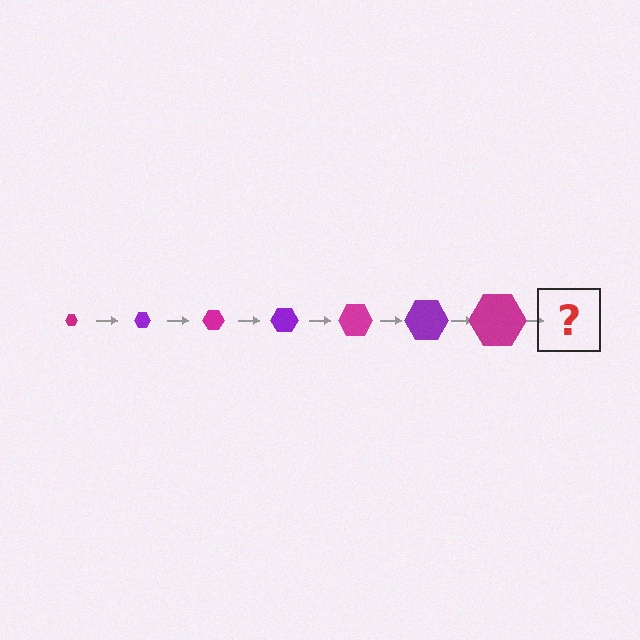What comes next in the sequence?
The next element should be a purple hexagon, larger than the previous one.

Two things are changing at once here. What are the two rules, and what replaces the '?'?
The two rules are that the hexagon grows larger each step and the color cycles through magenta and purple. The '?' should be a purple hexagon, larger than the previous one.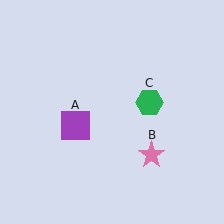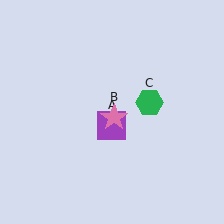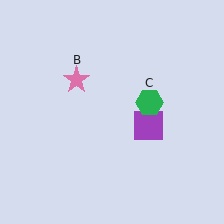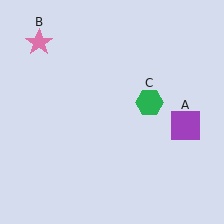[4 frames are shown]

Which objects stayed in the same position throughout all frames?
Green hexagon (object C) remained stationary.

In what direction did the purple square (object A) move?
The purple square (object A) moved right.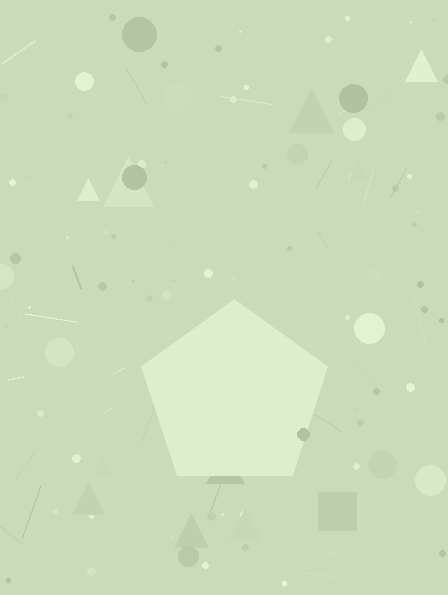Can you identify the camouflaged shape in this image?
The camouflaged shape is a pentagon.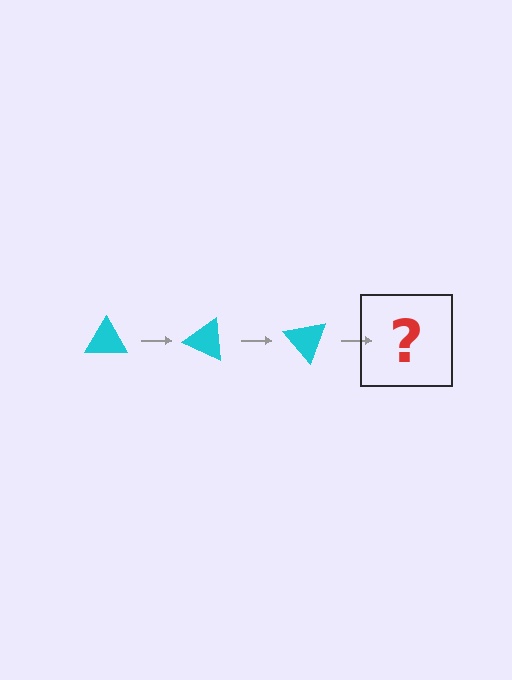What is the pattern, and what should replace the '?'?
The pattern is that the triangle rotates 25 degrees each step. The '?' should be a cyan triangle rotated 75 degrees.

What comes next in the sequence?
The next element should be a cyan triangle rotated 75 degrees.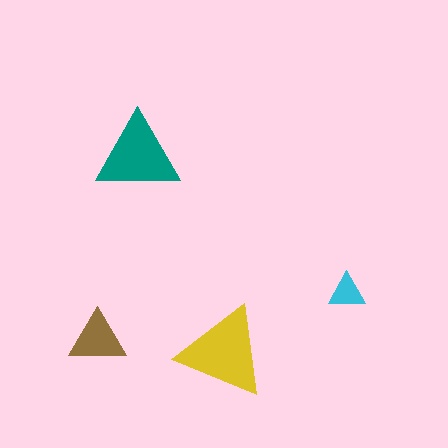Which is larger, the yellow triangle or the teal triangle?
The yellow one.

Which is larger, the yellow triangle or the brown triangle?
The yellow one.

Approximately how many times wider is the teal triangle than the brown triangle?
About 1.5 times wider.